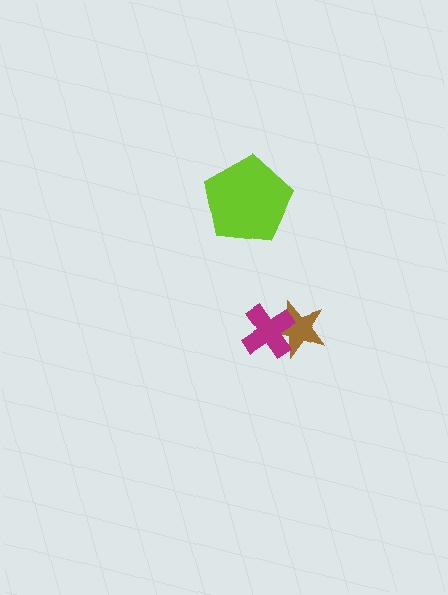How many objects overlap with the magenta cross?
1 object overlaps with the magenta cross.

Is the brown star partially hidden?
Yes, it is partially covered by another shape.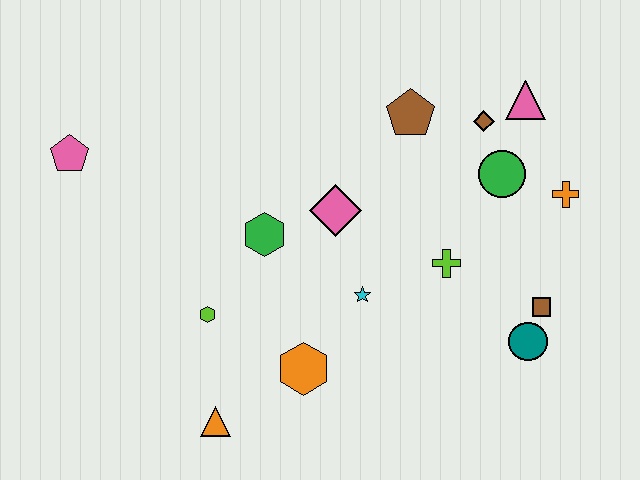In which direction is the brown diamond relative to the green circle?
The brown diamond is above the green circle.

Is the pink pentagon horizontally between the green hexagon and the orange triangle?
No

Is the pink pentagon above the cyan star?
Yes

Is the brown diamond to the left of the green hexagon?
No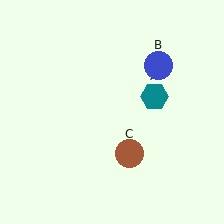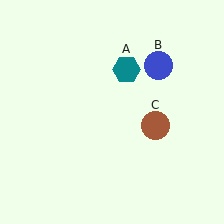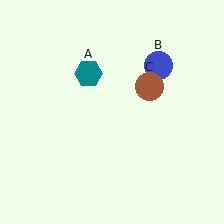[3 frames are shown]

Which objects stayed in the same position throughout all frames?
Blue circle (object B) remained stationary.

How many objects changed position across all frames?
2 objects changed position: teal hexagon (object A), brown circle (object C).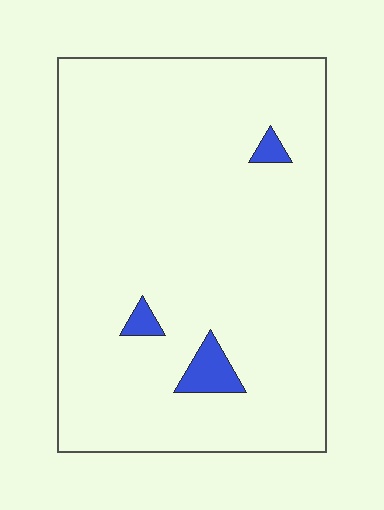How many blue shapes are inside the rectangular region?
3.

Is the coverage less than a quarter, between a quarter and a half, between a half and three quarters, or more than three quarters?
Less than a quarter.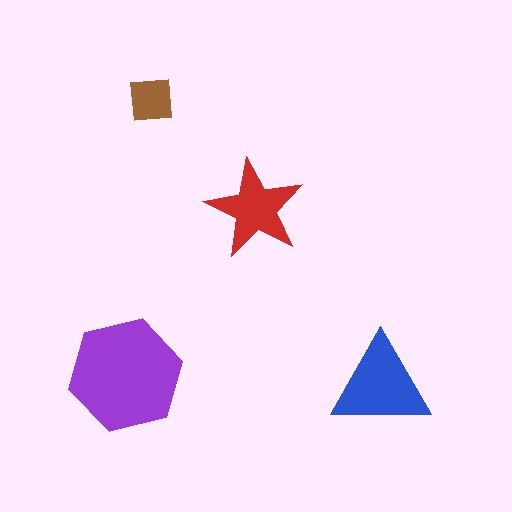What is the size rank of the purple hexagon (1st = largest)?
1st.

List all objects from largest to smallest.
The purple hexagon, the blue triangle, the red star, the brown square.